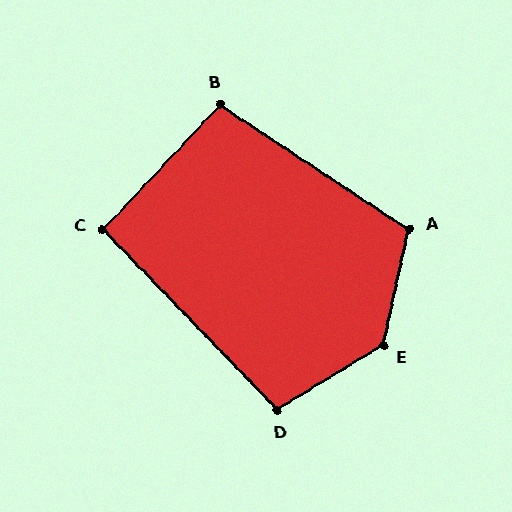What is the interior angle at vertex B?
Approximately 100 degrees (obtuse).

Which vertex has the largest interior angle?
E, at approximately 134 degrees.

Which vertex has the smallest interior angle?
C, at approximately 93 degrees.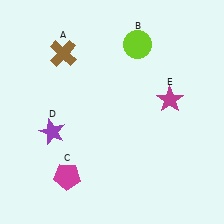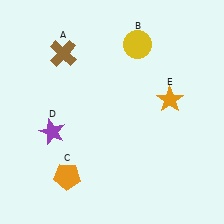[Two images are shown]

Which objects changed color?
B changed from lime to yellow. C changed from magenta to orange. E changed from magenta to orange.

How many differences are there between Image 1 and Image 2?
There are 3 differences between the two images.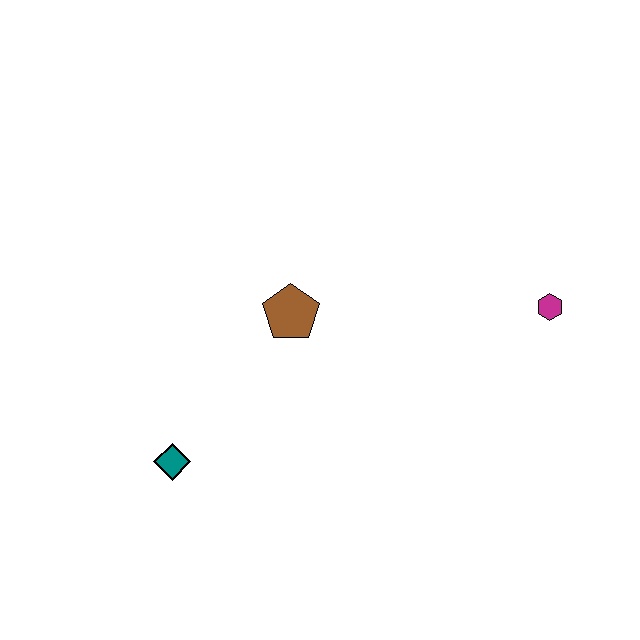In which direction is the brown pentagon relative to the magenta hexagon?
The brown pentagon is to the left of the magenta hexagon.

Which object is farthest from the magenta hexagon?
The teal diamond is farthest from the magenta hexagon.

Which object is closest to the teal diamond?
The brown pentagon is closest to the teal diamond.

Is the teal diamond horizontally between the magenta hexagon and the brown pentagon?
No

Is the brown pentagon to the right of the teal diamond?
Yes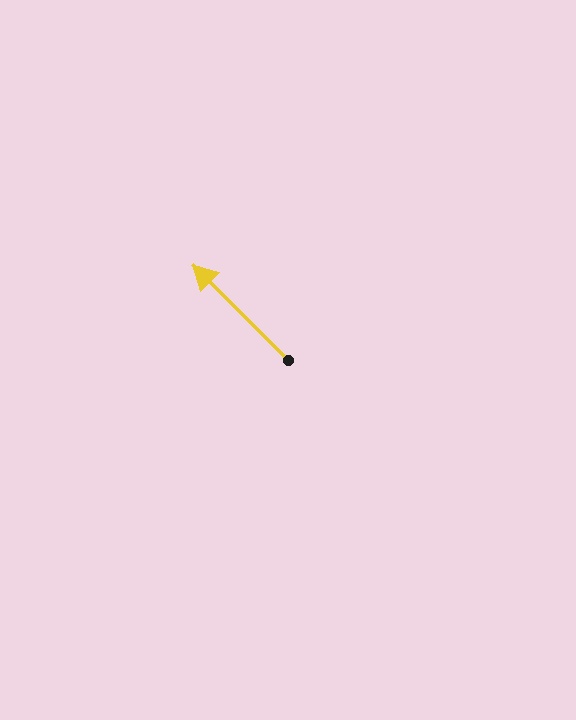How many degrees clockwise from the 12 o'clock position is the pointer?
Approximately 315 degrees.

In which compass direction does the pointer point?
Northwest.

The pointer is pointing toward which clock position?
Roughly 10 o'clock.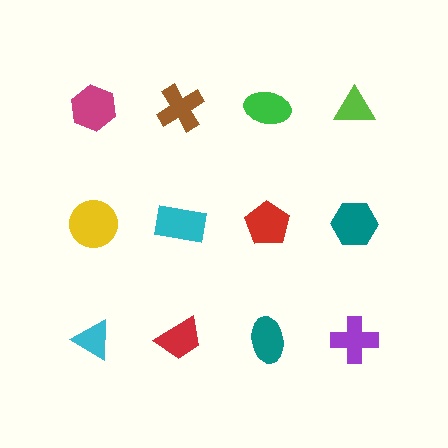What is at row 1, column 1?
A magenta hexagon.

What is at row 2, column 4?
A teal hexagon.